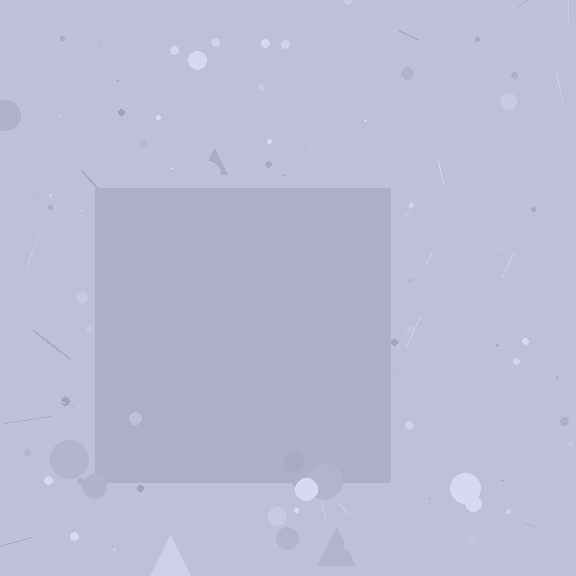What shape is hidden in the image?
A square is hidden in the image.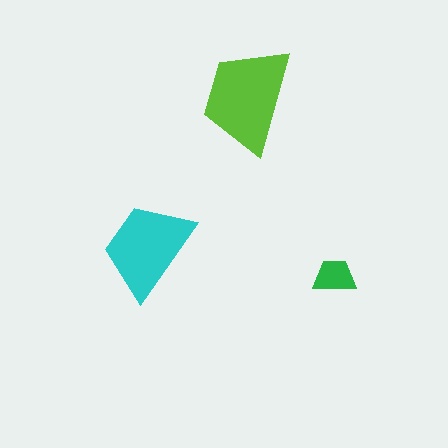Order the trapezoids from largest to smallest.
the lime one, the cyan one, the green one.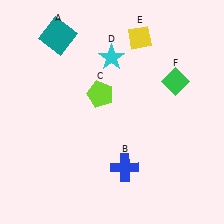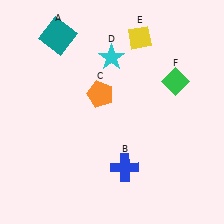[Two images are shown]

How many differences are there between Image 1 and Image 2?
There is 1 difference between the two images.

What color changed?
The pentagon (C) changed from lime in Image 1 to orange in Image 2.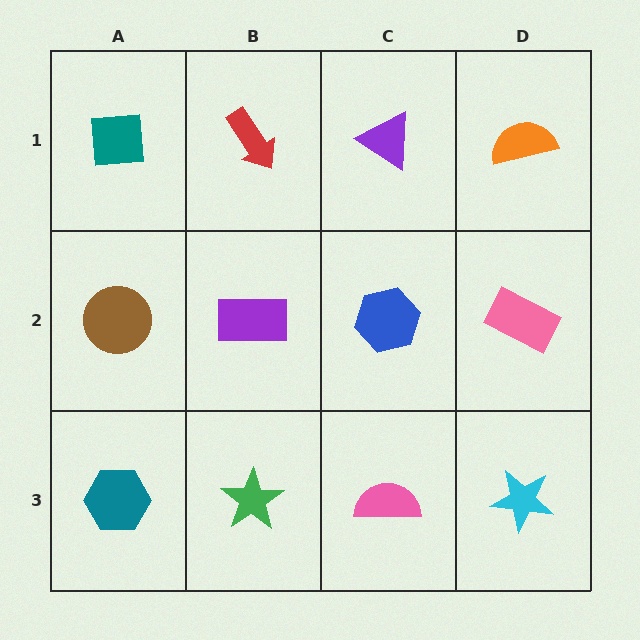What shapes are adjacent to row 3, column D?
A pink rectangle (row 2, column D), a pink semicircle (row 3, column C).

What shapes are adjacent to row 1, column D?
A pink rectangle (row 2, column D), a purple triangle (row 1, column C).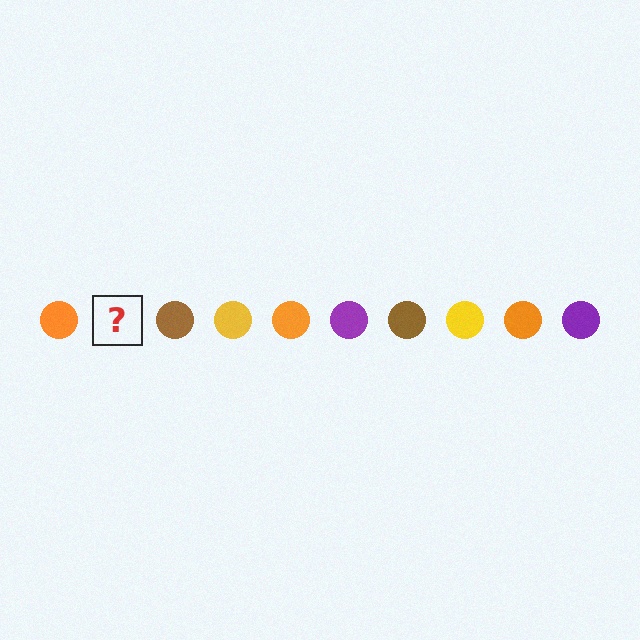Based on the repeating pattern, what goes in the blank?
The blank should be a purple circle.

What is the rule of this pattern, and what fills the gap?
The rule is that the pattern cycles through orange, purple, brown, yellow circles. The gap should be filled with a purple circle.